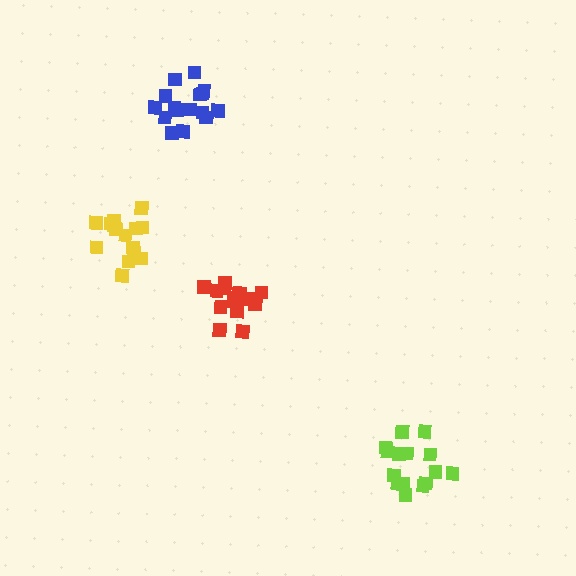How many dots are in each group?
Group 1: 15 dots, Group 2: 16 dots, Group 3: 15 dots, Group 4: 15 dots (61 total).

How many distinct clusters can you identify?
There are 4 distinct clusters.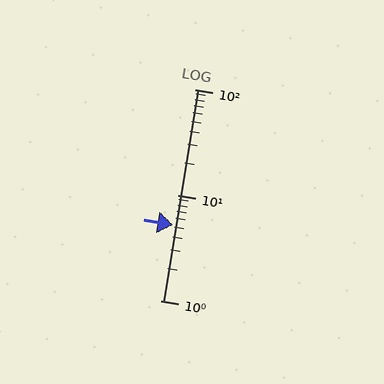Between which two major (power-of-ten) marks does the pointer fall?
The pointer is between 1 and 10.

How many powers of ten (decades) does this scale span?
The scale spans 2 decades, from 1 to 100.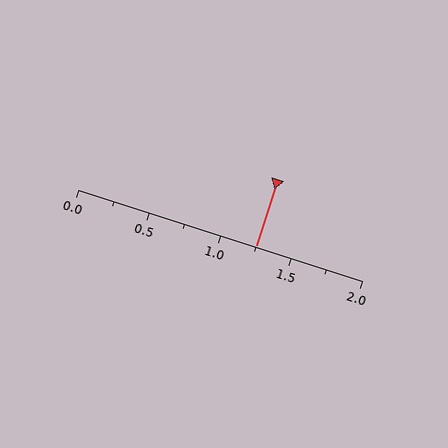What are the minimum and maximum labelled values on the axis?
The axis runs from 0.0 to 2.0.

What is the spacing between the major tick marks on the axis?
The major ticks are spaced 0.5 apart.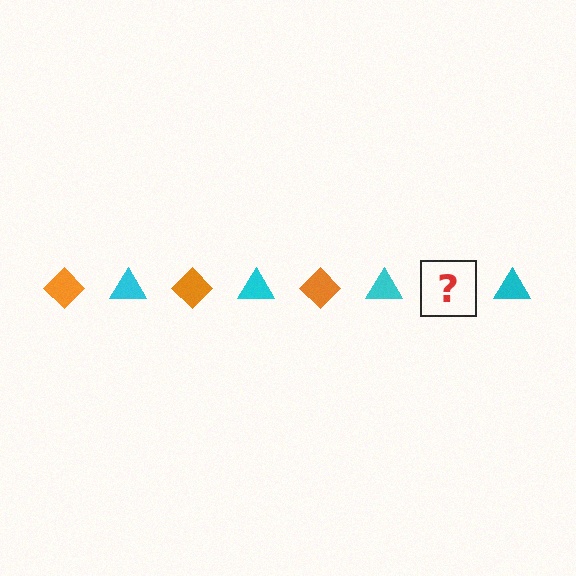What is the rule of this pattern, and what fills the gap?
The rule is that the pattern alternates between orange diamond and cyan triangle. The gap should be filled with an orange diamond.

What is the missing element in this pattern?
The missing element is an orange diamond.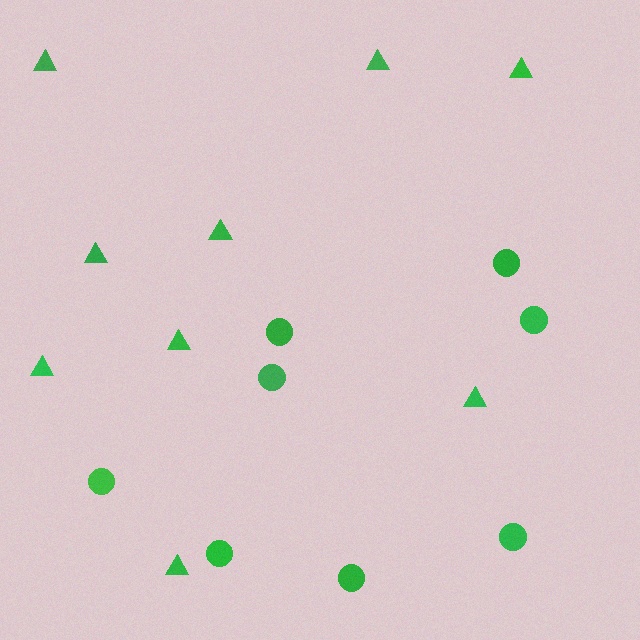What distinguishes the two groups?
There are 2 groups: one group of triangles (9) and one group of circles (8).